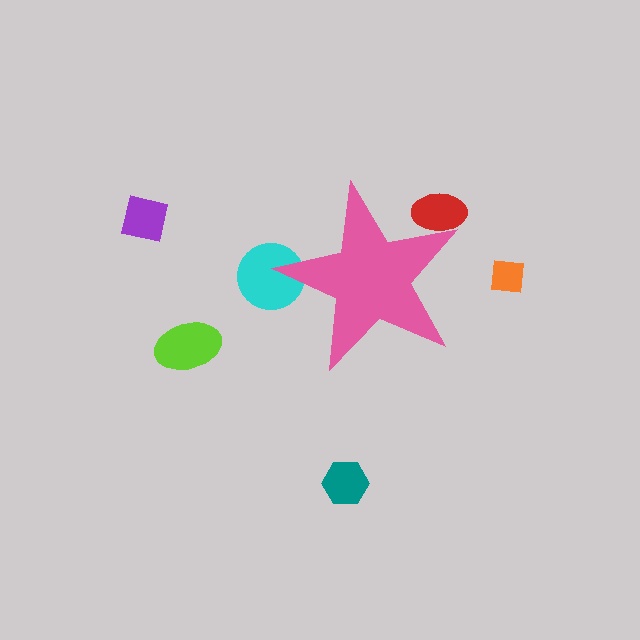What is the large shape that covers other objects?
A pink star.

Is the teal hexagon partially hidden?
No, the teal hexagon is fully visible.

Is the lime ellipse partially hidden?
No, the lime ellipse is fully visible.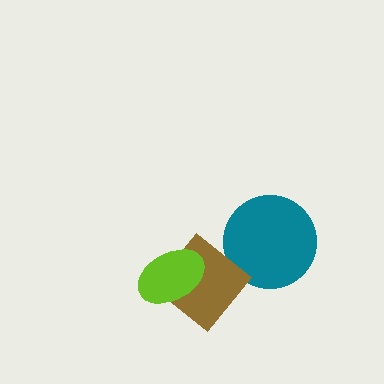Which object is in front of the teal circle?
The brown diamond is in front of the teal circle.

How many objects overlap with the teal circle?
1 object overlaps with the teal circle.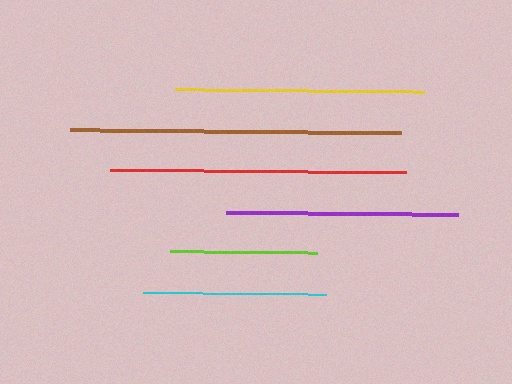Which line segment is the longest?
The brown line is the longest at approximately 331 pixels.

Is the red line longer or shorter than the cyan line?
The red line is longer than the cyan line.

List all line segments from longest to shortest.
From longest to shortest: brown, red, yellow, purple, cyan, lime.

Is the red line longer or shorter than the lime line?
The red line is longer than the lime line.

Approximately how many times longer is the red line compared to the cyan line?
The red line is approximately 1.6 times the length of the cyan line.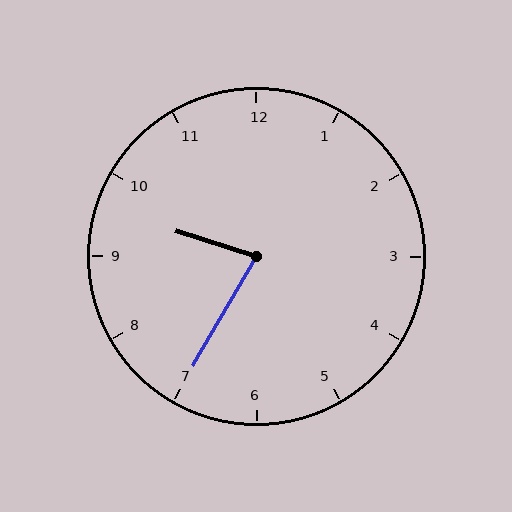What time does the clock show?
9:35.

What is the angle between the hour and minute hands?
Approximately 78 degrees.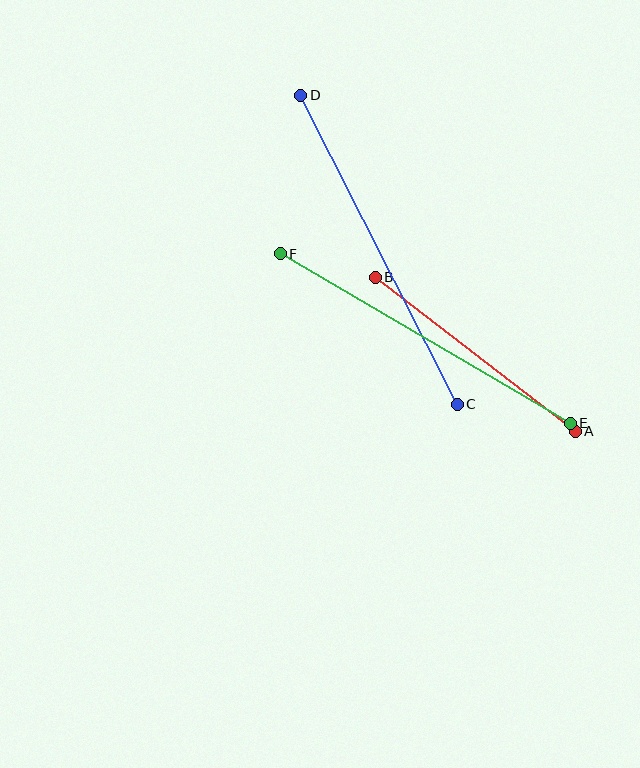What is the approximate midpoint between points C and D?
The midpoint is at approximately (379, 250) pixels.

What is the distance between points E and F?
The distance is approximately 336 pixels.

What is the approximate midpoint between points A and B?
The midpoint is at approximately (475, 354) pixels.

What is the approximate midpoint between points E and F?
The midpoint is at approximately (425, 339) pixels.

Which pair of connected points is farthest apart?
Points C and D are farthest apart.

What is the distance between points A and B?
The distance is approximately 252 pixels.